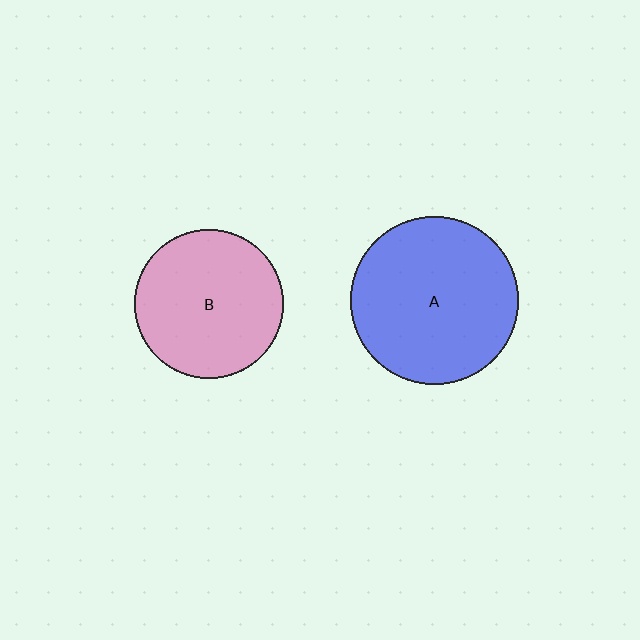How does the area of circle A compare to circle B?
Approximately 1.3 times.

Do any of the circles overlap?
No, none of the circles overlap.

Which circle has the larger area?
Circle A (blue).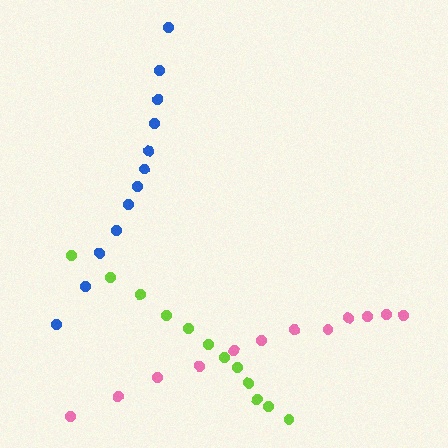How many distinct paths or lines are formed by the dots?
There are 3 distinct paths.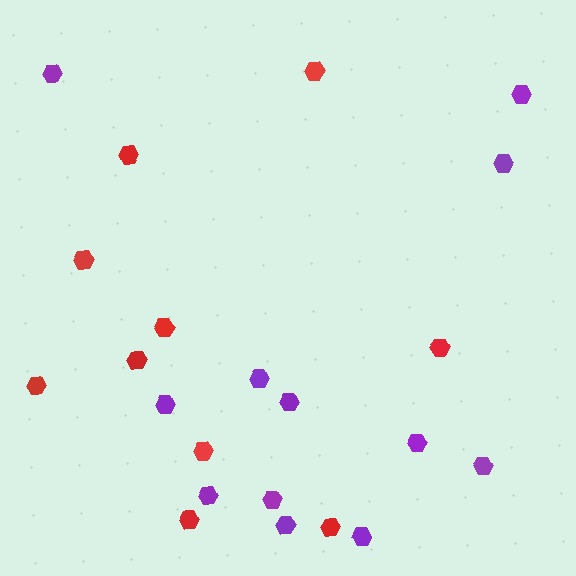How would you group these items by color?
There are 2 groups: one group of purple hexagons (12) and one group of red hexagons (10).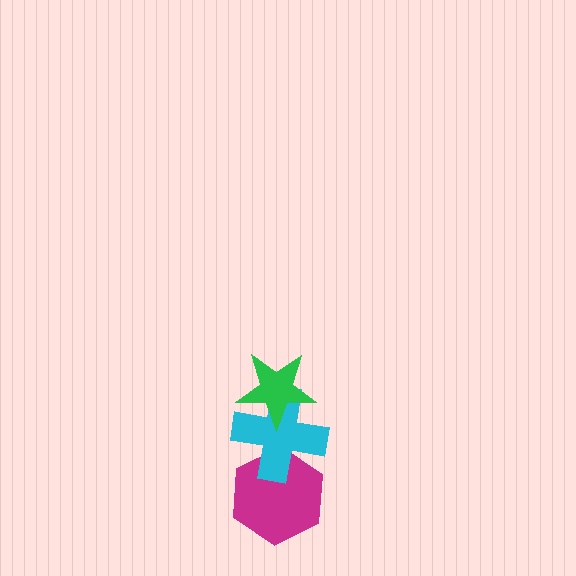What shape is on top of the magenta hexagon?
The cyan cross is on top of the magenta hexagon.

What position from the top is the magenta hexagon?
The magenta hexagon is 3rd from the top.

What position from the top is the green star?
The green star is 1st from the top.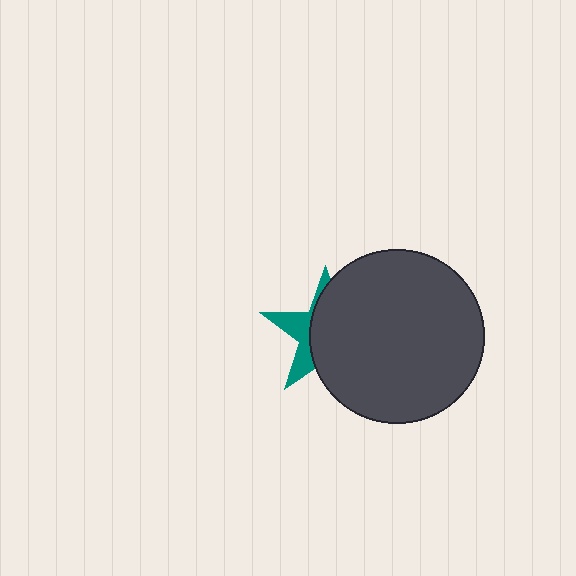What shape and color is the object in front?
The object in front is a dark gray circle.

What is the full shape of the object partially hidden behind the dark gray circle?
The partially hidden object is a teal star.